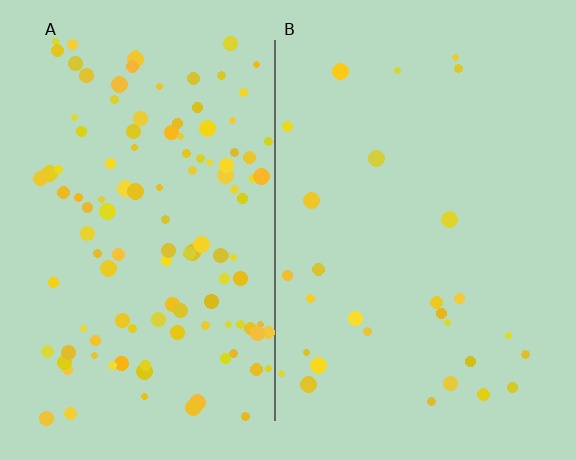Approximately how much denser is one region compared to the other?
Approximately 4.2× — region A over region B.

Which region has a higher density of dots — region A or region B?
A (the left).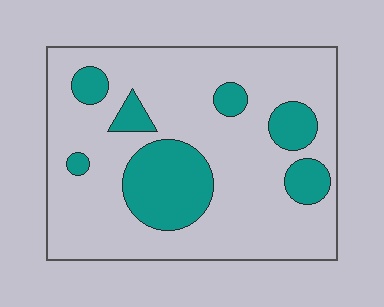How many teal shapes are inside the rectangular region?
7.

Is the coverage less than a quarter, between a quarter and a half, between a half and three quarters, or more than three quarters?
Less than a quarter.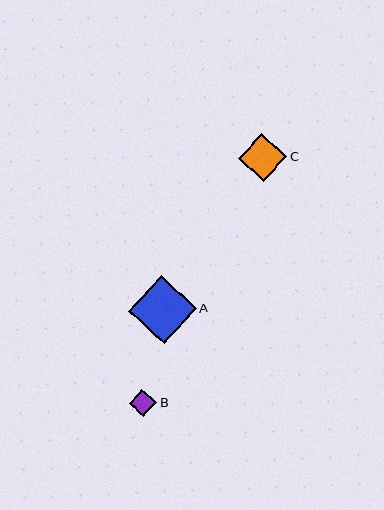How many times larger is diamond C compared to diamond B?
Diamond C is approximately 1.8 times the size of diamond B.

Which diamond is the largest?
Diamond A is the largest with a size of approximately 68 pixels.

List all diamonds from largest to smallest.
From largest to smallest: A, C, B.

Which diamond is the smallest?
Diamond B is the smallest with a size of approximately 27 pixels.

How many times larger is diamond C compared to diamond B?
Diamond C is approximately 1.8 times the size of diamond B.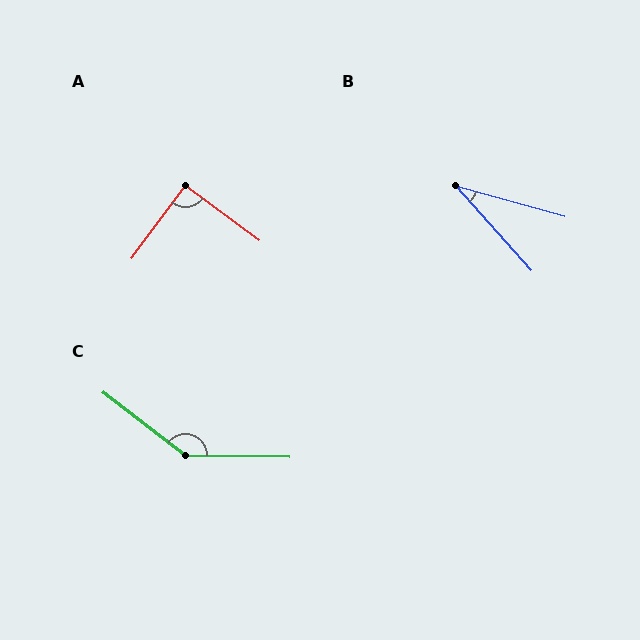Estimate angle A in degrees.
Approximately 90 degrees.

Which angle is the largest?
C, at approximately 144 degrees.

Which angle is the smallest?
B, at approximately 32 degrees.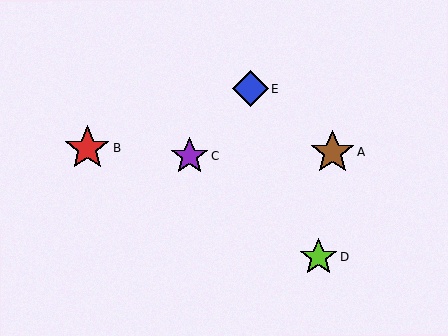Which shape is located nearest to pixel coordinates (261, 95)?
The blue diamond (labeled E) at (251, 88) is nearest to that location.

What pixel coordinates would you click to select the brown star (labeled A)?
Click at (332, 153) to select the brown star A.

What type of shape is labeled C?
Shape C is a purple star.